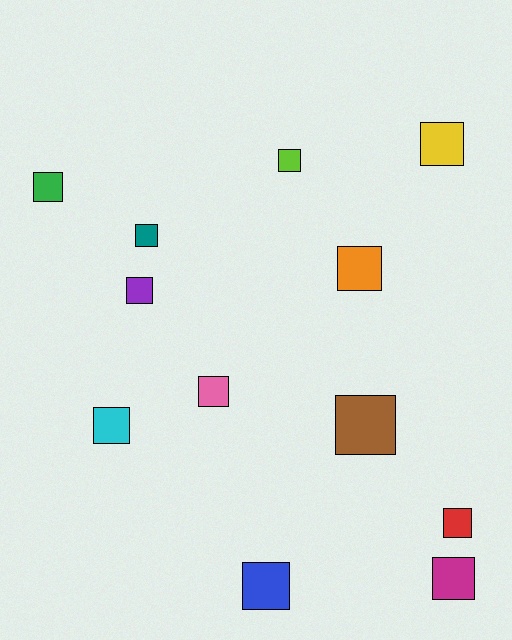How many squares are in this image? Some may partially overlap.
There are 12 squares.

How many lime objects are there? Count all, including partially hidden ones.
There is 1 lime object.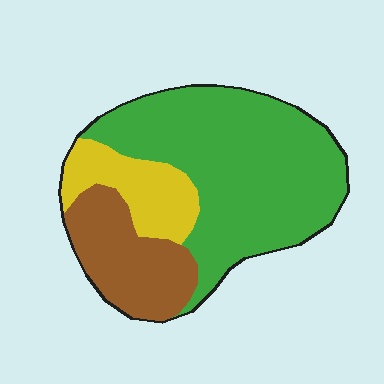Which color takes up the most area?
Green, at roughly 60%.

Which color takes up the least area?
Yellow, at roughly 15%.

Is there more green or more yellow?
Green.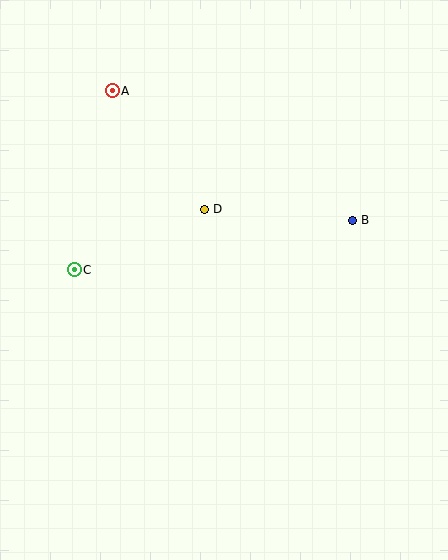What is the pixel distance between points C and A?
The distance between C and A is 183 pixels.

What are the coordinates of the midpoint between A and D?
The midpoint between A and D is at (158, 150).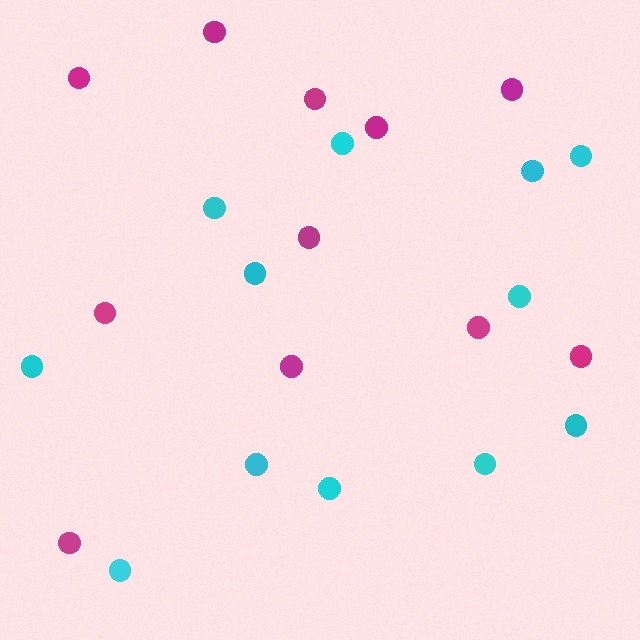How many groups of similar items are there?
There are 2 groups: one group of magenta circles (11) and one group of cyan circles (12).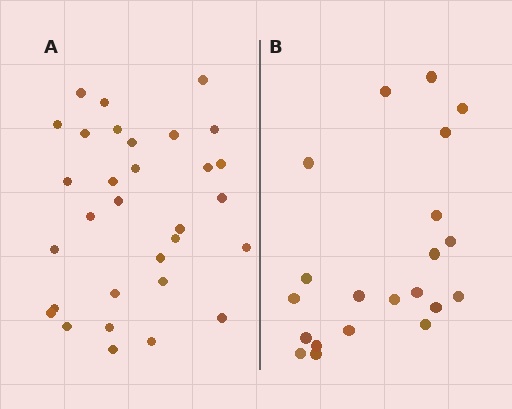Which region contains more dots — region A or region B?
Region A (the left region) has more dots.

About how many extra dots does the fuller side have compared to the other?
Region A has roughly 10 or so more dots than region B.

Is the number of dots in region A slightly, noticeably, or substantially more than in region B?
Region A has substantially more. The ratio is roughly 1.5 to 1.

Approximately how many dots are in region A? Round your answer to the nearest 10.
About 30 dots. (The exact count is 31, which rounds to 30.)